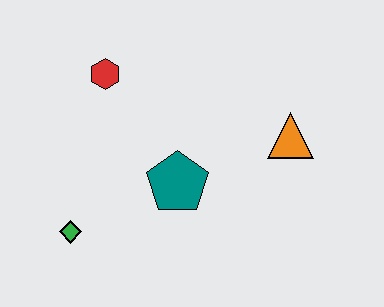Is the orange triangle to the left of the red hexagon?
No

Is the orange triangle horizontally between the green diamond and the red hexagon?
No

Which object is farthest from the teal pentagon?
The red hexagon is farthest from the teal pentagon.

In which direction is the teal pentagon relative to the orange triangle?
The teal pentagon is to the left of the orange triangle.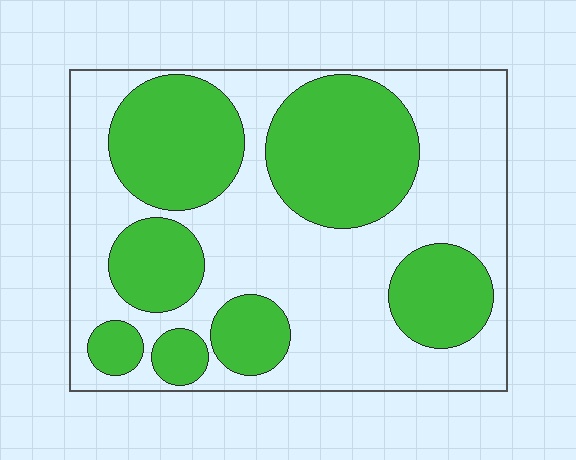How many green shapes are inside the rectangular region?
7.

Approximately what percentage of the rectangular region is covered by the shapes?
Approximately 40%.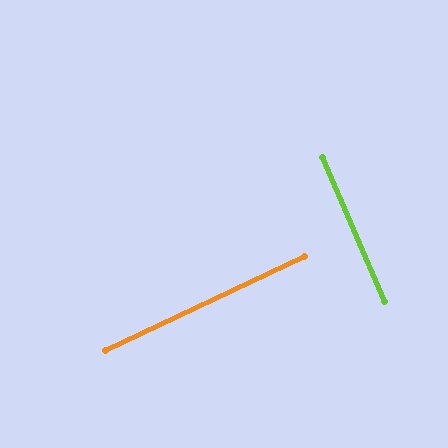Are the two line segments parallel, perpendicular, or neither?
Perpendicular — they meet at approximately 88°.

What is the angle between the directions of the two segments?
Approximately 88 degrees.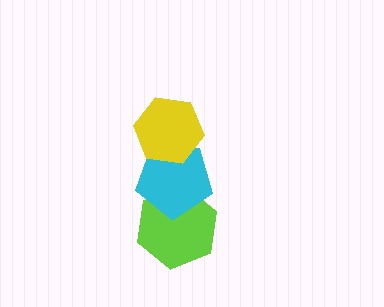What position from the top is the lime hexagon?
The lime hexagon is 3rd from the top.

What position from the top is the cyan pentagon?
The cyan pentagon is 2nd from the top.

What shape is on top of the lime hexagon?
The cyan pentagon is on top of the lime hexagon.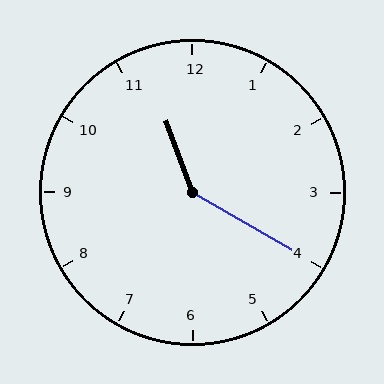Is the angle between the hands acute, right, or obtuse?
It is obtuse.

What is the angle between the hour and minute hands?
Approximately 140 degrees.